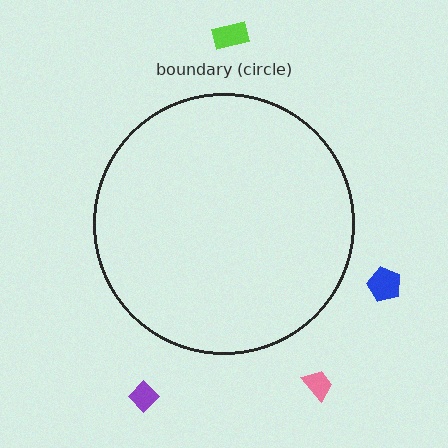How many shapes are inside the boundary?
0 inside, 4 outside.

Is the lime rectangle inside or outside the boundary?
Outside.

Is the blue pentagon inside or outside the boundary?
Outside.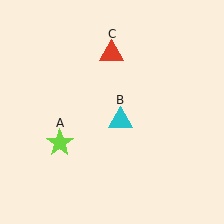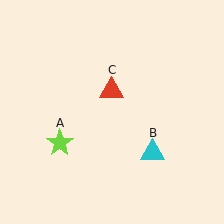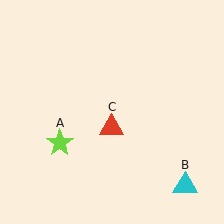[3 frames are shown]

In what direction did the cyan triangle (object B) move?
The cyan triangle (object B) moved down and to the right.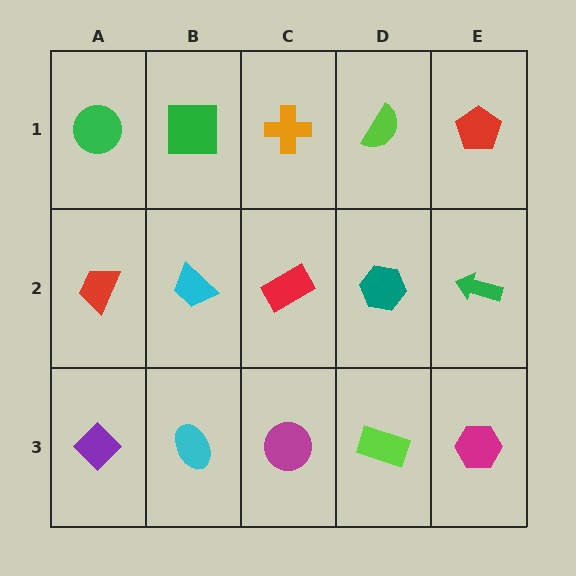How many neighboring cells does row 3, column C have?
3.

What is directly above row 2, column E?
A red pentagon.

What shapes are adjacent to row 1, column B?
A cyan trapezoid (row 2, column B), a green circle (row 1, column A), an orange cross (row 1, column C).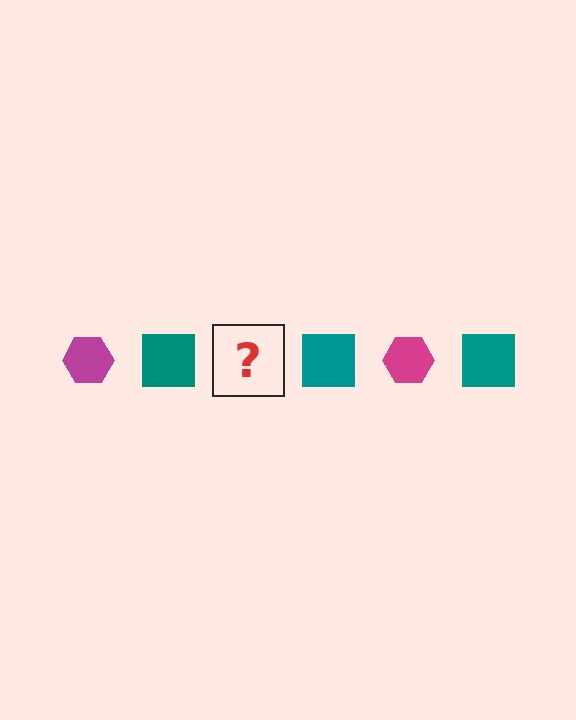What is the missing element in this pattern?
The missing element is a magenta hexagon.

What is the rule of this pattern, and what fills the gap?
The rule is that the pattern alternates between magenta hexagon and teal square. The gap should be filled with a magenta hexagon.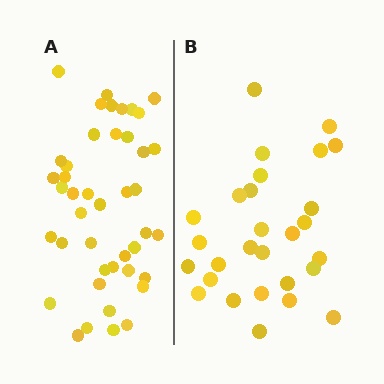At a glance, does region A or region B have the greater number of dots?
Region A (the left region) has more dots.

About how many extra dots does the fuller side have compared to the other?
Region A has approximately 15 more dots than region B.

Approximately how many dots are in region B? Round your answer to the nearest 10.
About 30 dots. (The exact count is 28, which rounds to 30.)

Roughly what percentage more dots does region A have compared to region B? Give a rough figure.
About 55% more.